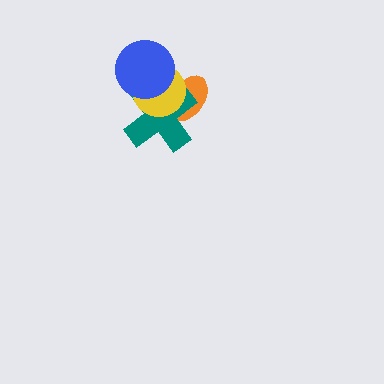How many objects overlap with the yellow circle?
3 objects overlap with the yellow circle.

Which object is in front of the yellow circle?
The blue circle is in front of the yellow circle.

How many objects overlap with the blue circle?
2 objects overlap with the blue circle.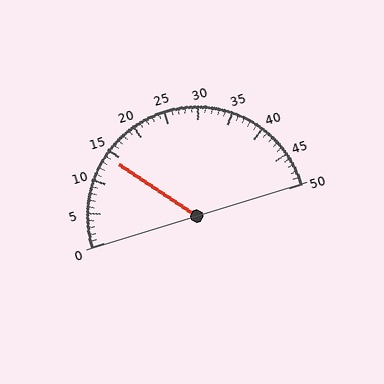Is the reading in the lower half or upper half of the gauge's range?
The reading is in the lower half of the range (0 to 50).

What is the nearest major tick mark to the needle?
The nearest major tick mark is 15.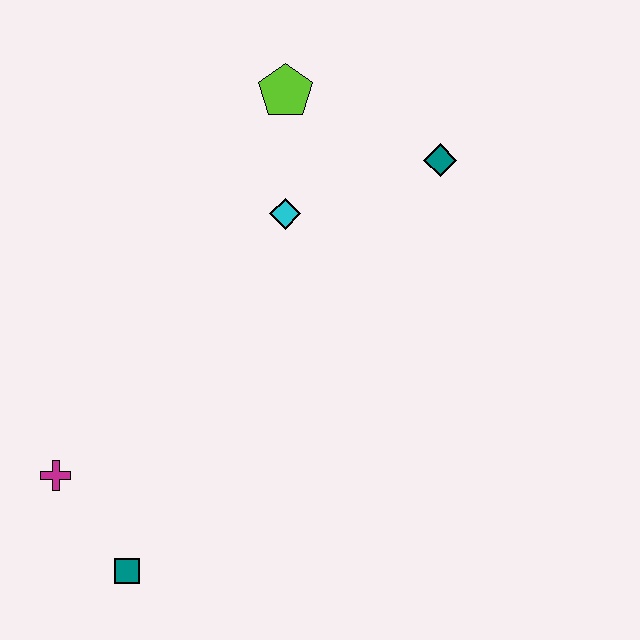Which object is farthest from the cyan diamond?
The teal square is farthest from the cyan diamond.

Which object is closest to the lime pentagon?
The cyan diamond is closest to the lime pentagon.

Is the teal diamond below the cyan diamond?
No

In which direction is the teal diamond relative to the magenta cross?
The teal diamond is to the right of the magenta cross.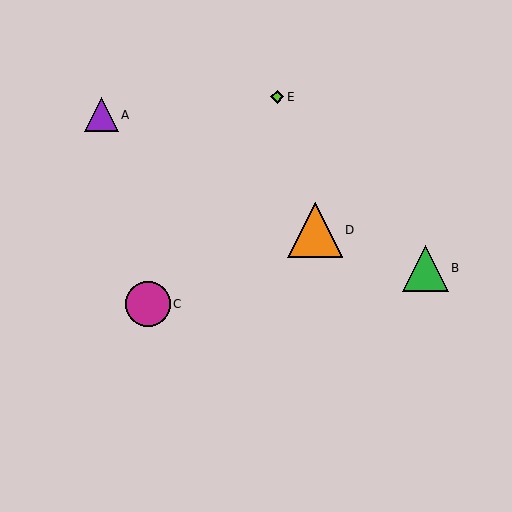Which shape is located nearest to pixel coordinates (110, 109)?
The purple triangle (labeled A) at (101, 115) is nearest to that location.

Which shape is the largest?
The orange triangle (labeled D) is the largest.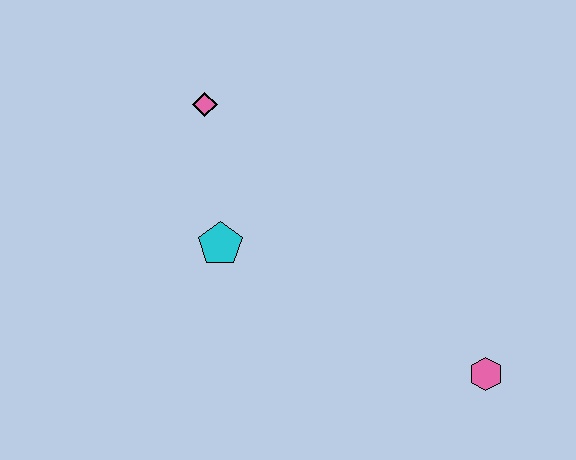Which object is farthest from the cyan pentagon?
The pink hexagon is farthest from the cyan pentagon.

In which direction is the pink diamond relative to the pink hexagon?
The pink diamond is to the left of the pink hexagon.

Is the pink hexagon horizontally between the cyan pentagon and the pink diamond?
No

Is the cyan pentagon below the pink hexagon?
No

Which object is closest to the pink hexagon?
The cyan pentagon is closest to the pink hexagon.